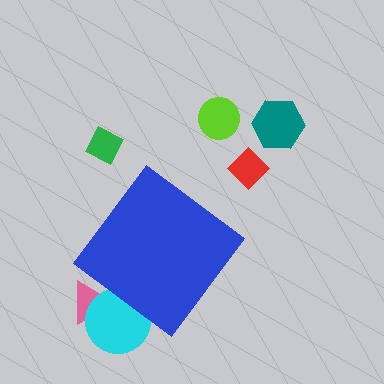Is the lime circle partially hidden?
No, the lime circle is fully visible.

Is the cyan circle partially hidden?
Yes, the cyan circle is partially hidden behind the blue diamond.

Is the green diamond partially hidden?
No, the green diamond is fully visible.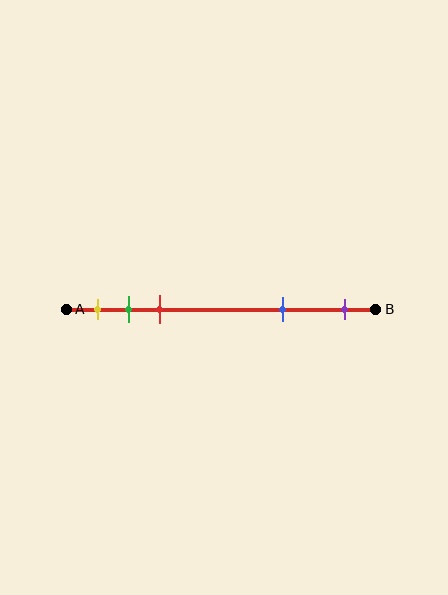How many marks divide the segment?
There are 5 marks dividing the segment.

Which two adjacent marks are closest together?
The green and red marks are the closest adjacent pair.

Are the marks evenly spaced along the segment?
No, the marks are not evenly spaced.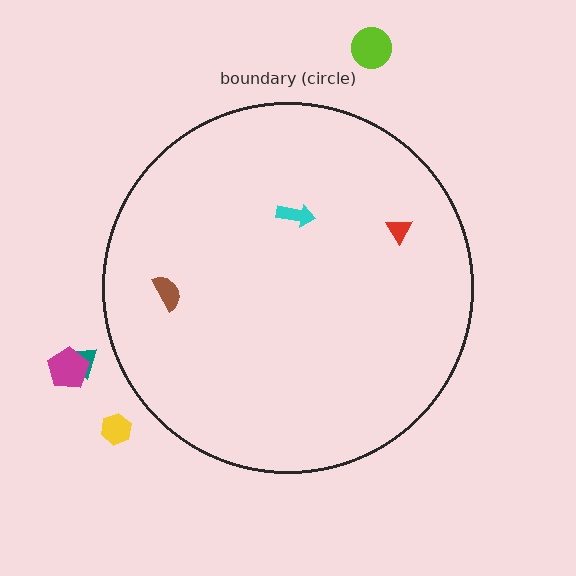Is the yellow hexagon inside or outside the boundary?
Outside.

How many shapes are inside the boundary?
3 inside, 4 outside.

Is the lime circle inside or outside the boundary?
Outside.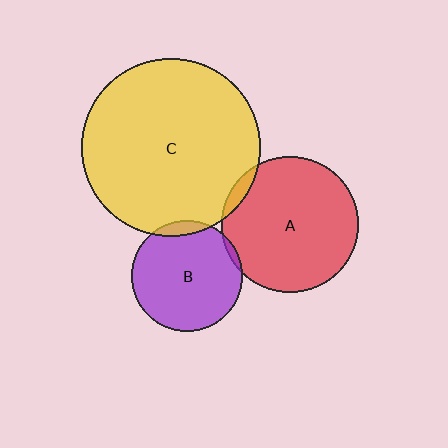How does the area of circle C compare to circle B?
Approximately 2.6 times.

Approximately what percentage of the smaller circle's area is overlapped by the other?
Approximately 5%.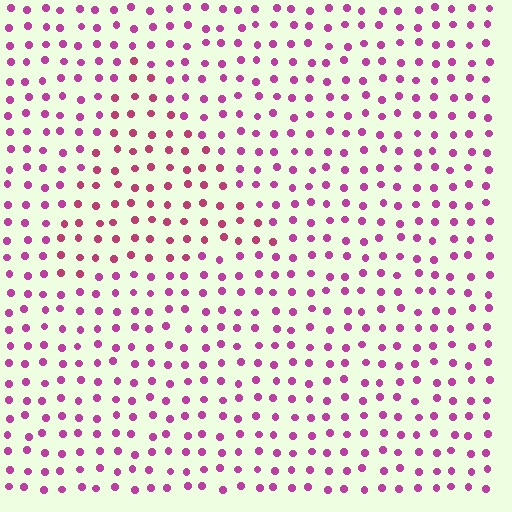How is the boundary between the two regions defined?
The boundary is defined purely by a slight shift in hue (about 22 degrees). Spacing, size, and orientation are identical on both sides.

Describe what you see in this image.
The image is filled with small magenta elements in a uniform arrangement. A triangle-shaped region is visible where the elements are tinted to a slightly different hue, forming a subtle color boundary.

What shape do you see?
I see a triangle.